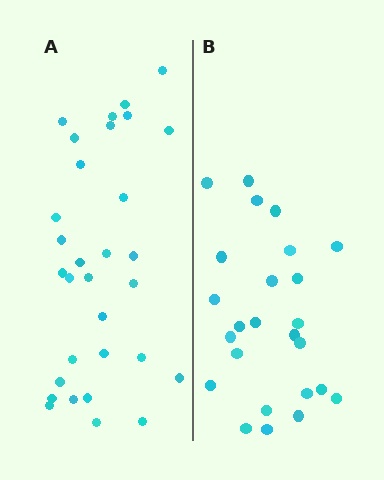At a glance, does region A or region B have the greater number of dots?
Region A (the left region) has more dots.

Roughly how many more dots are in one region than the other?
Region A has about 6 more dots than region B.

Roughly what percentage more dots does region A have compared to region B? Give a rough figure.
About 25% more.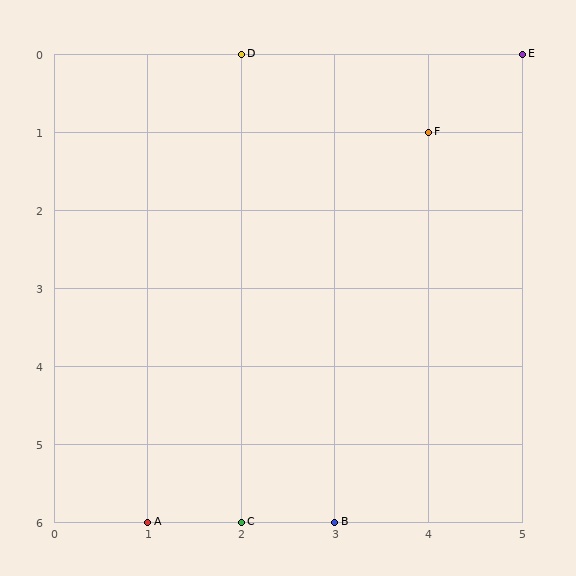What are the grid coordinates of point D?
Point D is at grid coordinates (2, 0).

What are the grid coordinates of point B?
Point B is at grid coordinates (3, 6).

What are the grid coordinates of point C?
Point C is at grid coordinates (2, 6).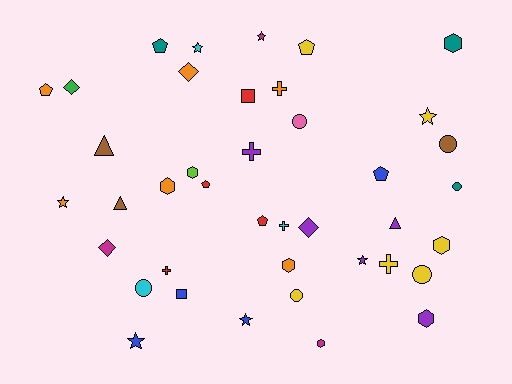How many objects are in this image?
There are 40 objects.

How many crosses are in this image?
There are 5 crosses.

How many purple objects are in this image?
There are 5 purple objects.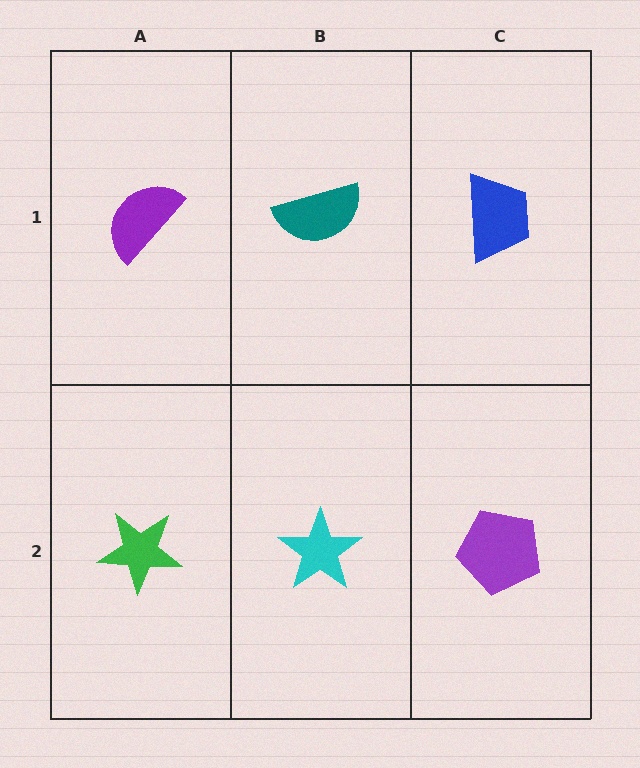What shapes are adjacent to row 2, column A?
A purple semicircle (row 1, column A), a cyan star (row 2, column B).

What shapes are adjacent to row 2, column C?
A blue trapezoid (row 1, column C), a cyan star (row 2, column B).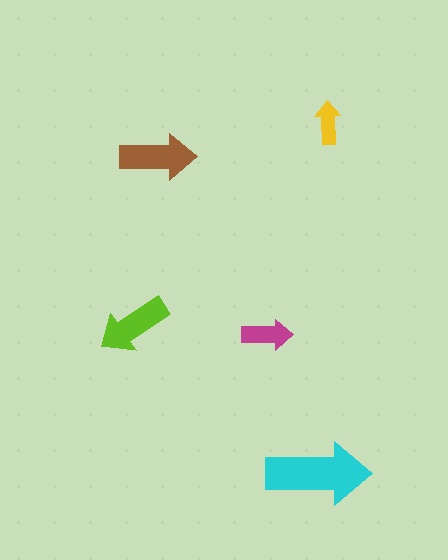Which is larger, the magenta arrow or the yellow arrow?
The magenta one.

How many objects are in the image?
There are 5 objects in the image.